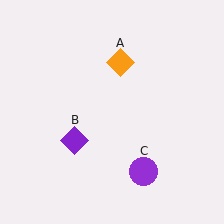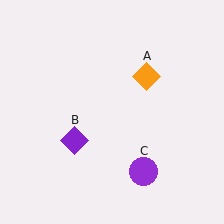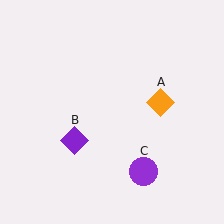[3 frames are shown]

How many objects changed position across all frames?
1 object changed position: orange diamond (object A).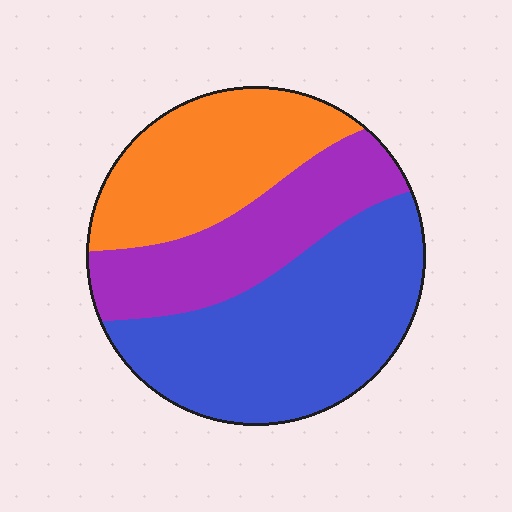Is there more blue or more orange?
Blue.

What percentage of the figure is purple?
Purple takes up about one quarter (1/4) of the figure.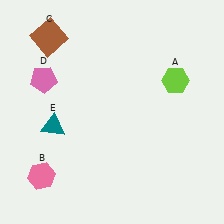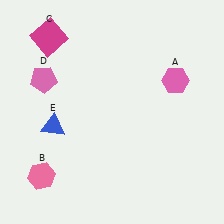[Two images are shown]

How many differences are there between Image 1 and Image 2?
There are 3 differences between the two images.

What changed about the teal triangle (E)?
In Image 1, E is teal. In Image 2, it changed to blue.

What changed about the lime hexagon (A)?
In Image 1, A is lime. In Image 2, it changed to pink.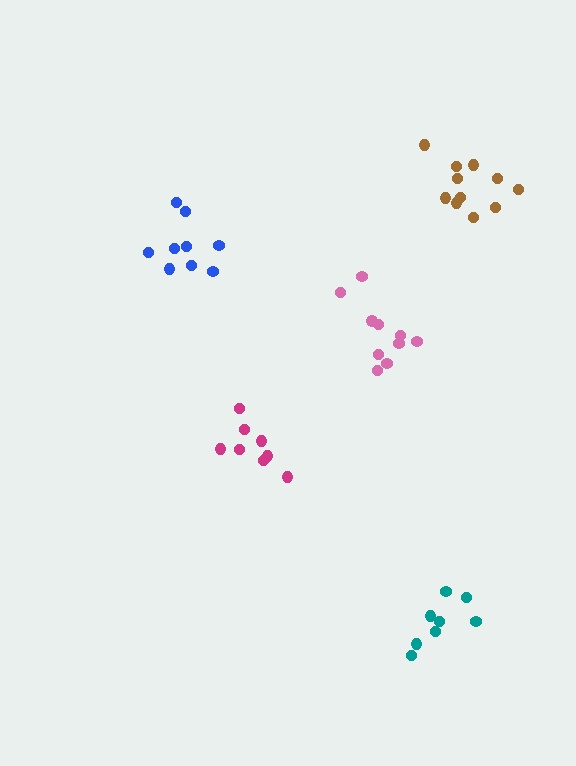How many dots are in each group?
Group 1: 10 dots, Group 2: 9 dots, Group 3: 8 dots, Group 4: 11 dots, Group 5: 8 dots (46 total).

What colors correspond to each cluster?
The clusters are colored: pink, blue, magenta, brown, teal.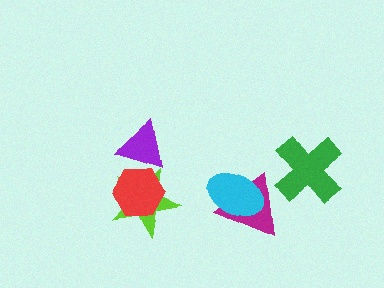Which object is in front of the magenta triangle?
The cyan ellipse is in front of the magenta triangle.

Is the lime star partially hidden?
Yes, it is partially covered by another shape.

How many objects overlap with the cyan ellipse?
1 object overlaps with the cyan ellipse.